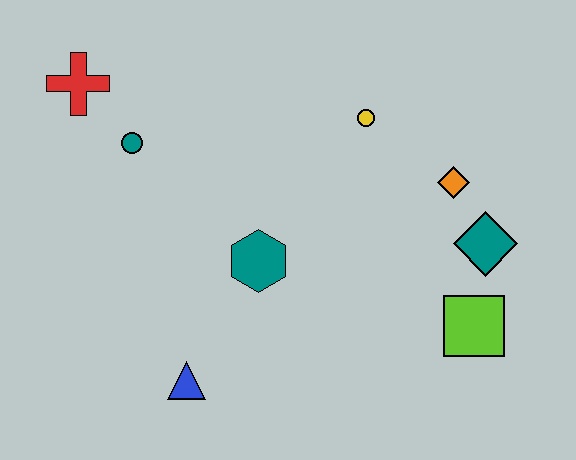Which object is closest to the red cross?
The teal circle is closest to the red cross.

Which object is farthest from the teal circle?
The lime square is farthest from the teal circle.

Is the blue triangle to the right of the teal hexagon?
No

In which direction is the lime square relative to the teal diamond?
The lime square is below the teal diamond.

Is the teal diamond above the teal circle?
No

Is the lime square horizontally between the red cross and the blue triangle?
No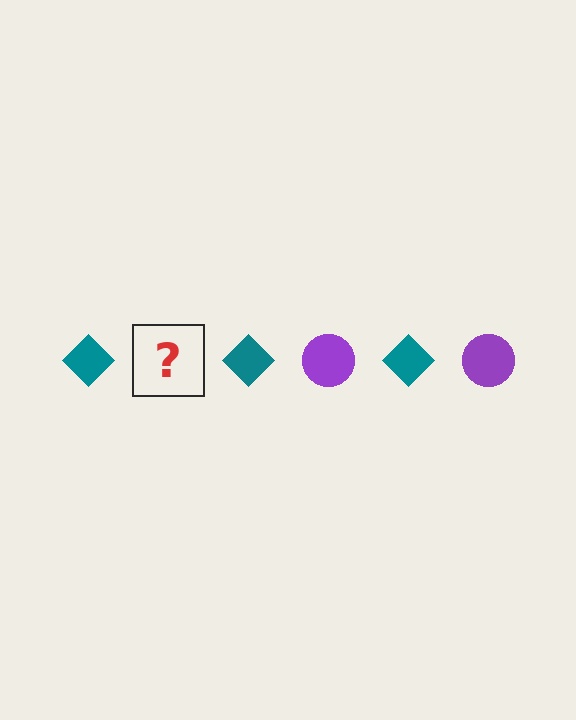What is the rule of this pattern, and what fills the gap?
The rule is that the pattern alternates between teal diamond and purple circle. The gap should be filled with a purple circle.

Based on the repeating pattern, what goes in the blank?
The blank should be a purple circle.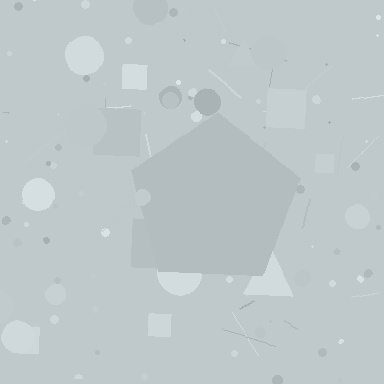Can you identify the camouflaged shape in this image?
The camouflaged shape is a pentagon.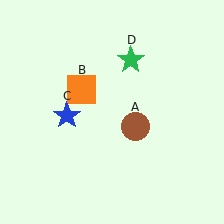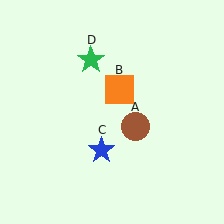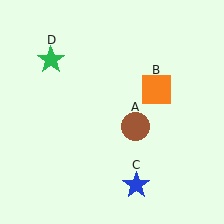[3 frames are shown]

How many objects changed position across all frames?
3 objects changed position: orange square (object B), blue star (object C), green star (object D).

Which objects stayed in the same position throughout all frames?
Brown circle (object A) remained stationary.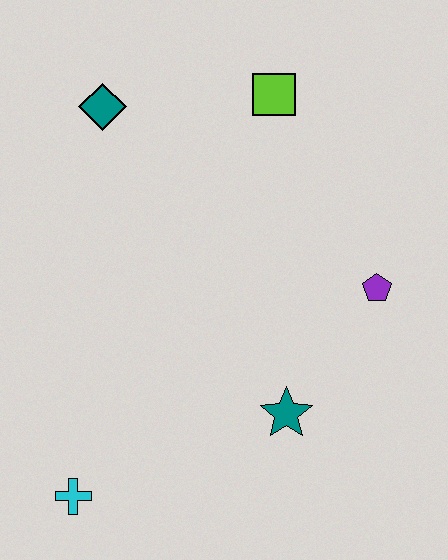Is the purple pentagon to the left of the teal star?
No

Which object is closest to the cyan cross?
The teal star is closest to the cyan cross.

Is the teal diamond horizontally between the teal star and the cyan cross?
Yes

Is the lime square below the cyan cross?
No